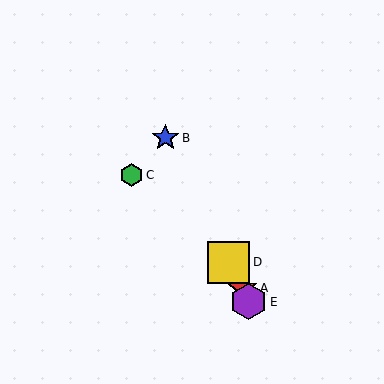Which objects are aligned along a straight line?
Objects A, B, D, E are aligned along a straight line.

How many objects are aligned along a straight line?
4 objects (A, B, D, E) are aligned along a straight line.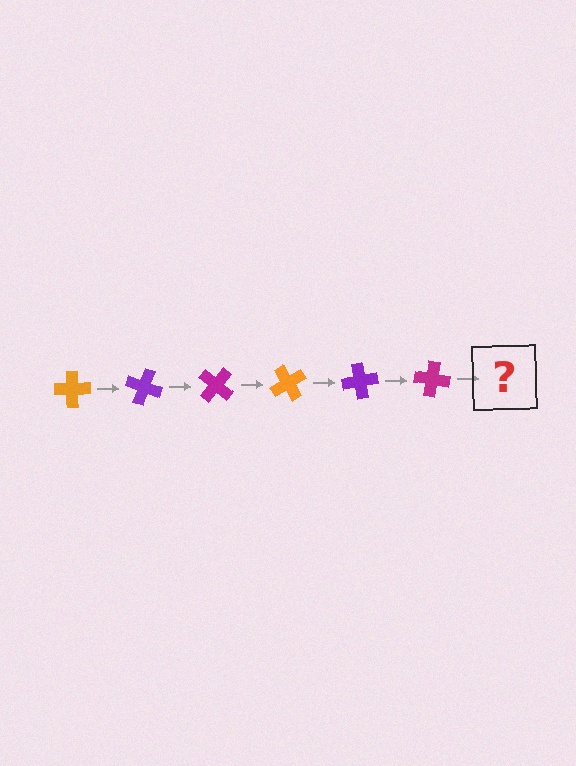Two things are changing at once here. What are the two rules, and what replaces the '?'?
The two rules are that it rotates 20 degrees each step and the color cycles through orange, purple, and magenta. The '?' should be an orange cross, rotated 120 degrees from the start.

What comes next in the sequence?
The next element should be an orange cross, rotated 120 degrees from the start.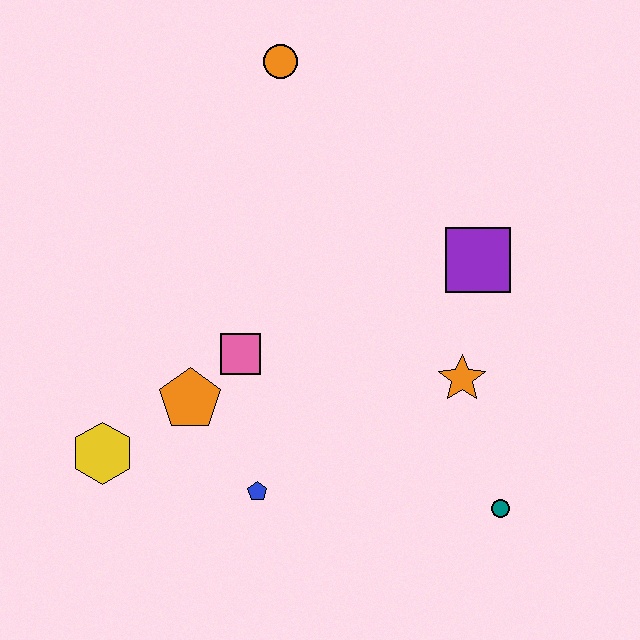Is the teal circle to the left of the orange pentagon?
No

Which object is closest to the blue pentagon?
The orange pentagon is closest to the blue pentagon.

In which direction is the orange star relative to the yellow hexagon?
The orange star is to the right of the yellow hexagon.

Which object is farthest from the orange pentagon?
The orange circle is farthest from the orange pentagon.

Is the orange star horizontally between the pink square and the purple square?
Yes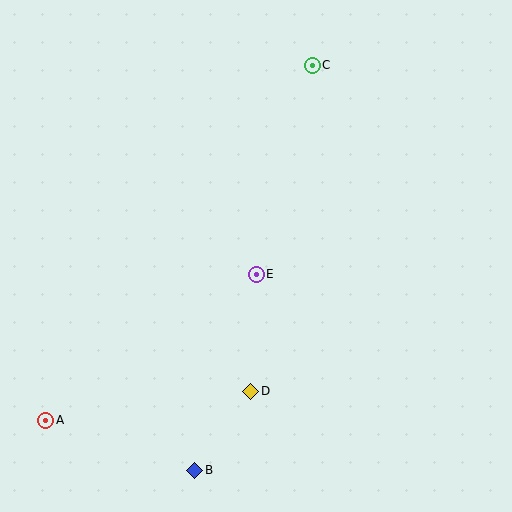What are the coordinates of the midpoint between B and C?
The midpoint between B and C is at (253, 268).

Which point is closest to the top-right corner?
Point C is closest to the top-right corner.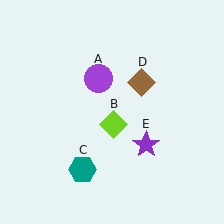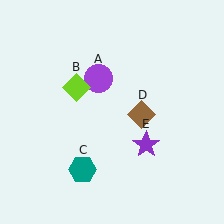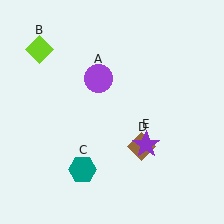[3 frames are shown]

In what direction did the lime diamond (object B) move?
The lime diamond (object B) moved up and to the left.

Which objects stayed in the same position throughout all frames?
Purple circle (object A) and teal hexagon (object C) and purple star (object E) remained stationary.